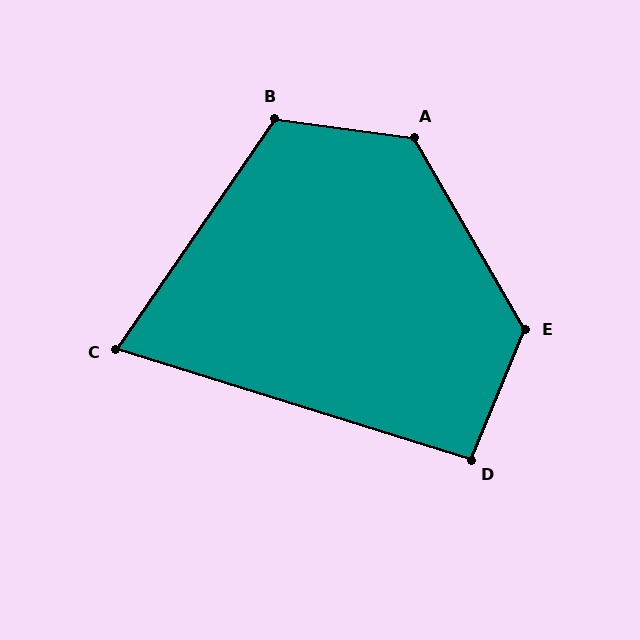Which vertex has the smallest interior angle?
C, at approximately 73 degrees.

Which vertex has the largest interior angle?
A, at approximately 127 degrees.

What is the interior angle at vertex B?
Approximately 117 degrees (obtuse).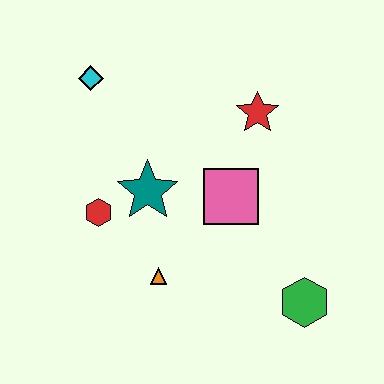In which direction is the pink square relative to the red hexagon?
The pink square is to the right of the red hexagon.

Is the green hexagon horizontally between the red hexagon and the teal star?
No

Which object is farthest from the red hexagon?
The green hexagon is farthest from the red hexagon.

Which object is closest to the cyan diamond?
The teal star is closest to the cyan diamond.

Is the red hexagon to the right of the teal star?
No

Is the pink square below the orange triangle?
No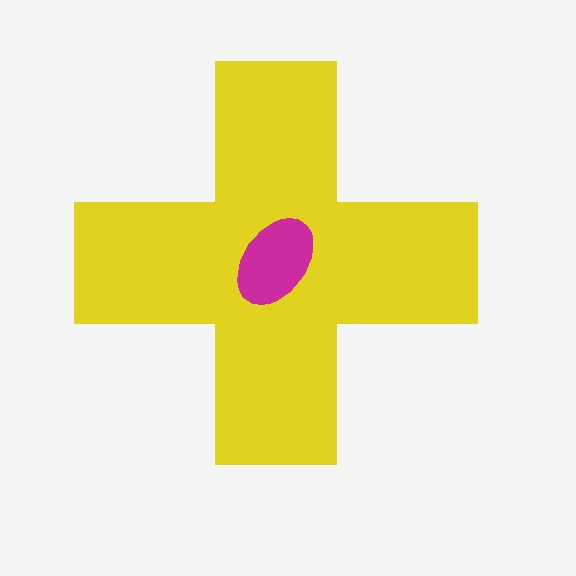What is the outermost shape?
The yellow cross.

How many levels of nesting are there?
2.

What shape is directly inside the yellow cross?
The magenta ellipse.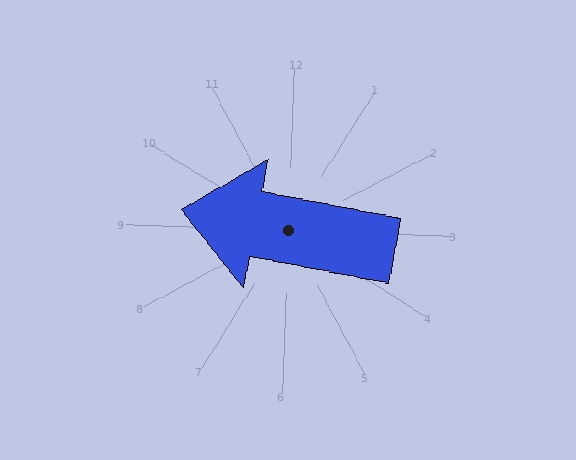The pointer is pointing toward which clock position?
Roughly 9 o'clock.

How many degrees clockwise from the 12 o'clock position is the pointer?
Approximately 279 degrees.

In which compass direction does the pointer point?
West.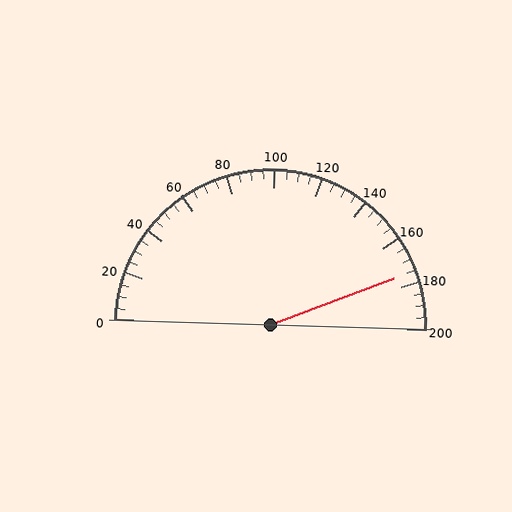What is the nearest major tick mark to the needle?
The nearest major tick mark is 180.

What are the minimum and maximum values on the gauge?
The gauge ranges from 0 to 200.